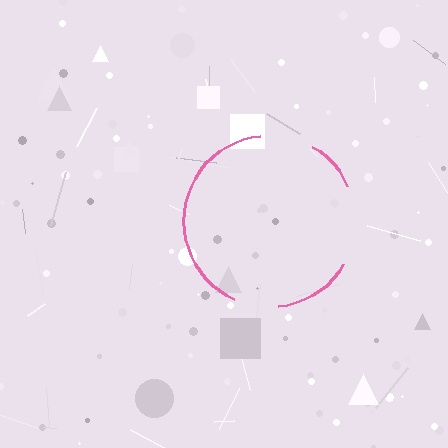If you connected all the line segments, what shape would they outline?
They would outline a circle.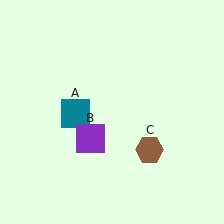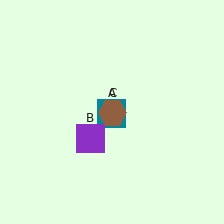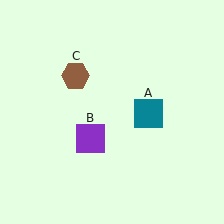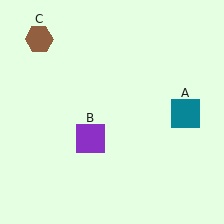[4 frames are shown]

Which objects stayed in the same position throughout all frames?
Purple square (object B) remained stationary.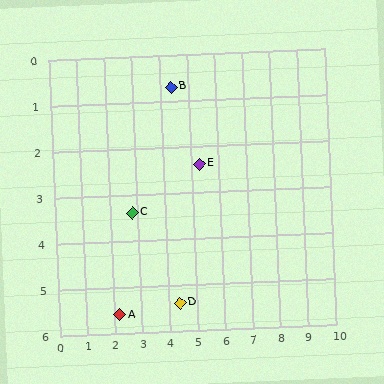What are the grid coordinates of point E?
Point E is at approximately (5.3, 2.4).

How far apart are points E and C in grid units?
Points E and C are about 2.7 grid units apart.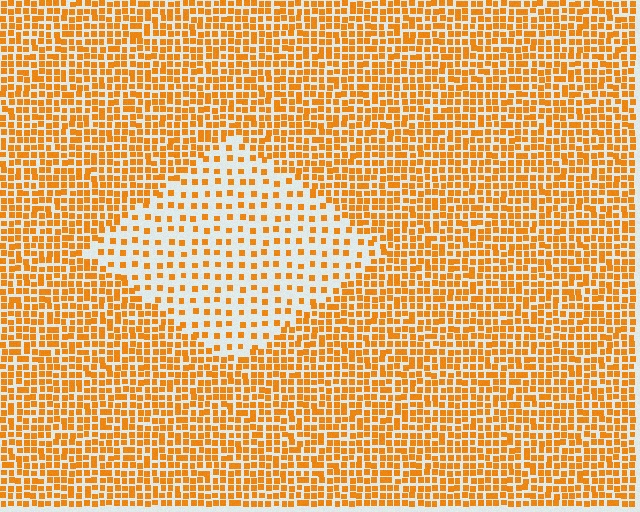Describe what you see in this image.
The image contains small orange elements arranged at two different densities. A diamond-shaped region is visible where the elements are less densely packed than the surrounding area.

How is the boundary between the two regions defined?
The boundary is defined by a change in element density (approximately 2.4x ratio). All elements are the same color, size, and shape.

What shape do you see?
I see a diamond.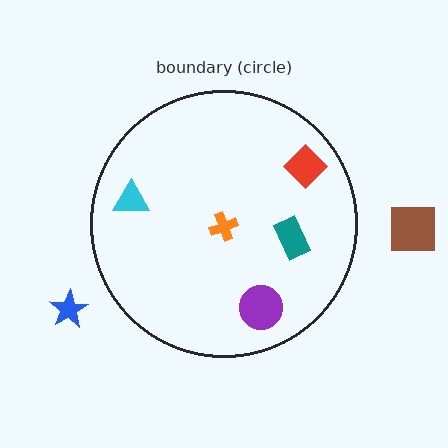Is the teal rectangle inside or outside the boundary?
Inside.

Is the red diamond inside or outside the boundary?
Inside.